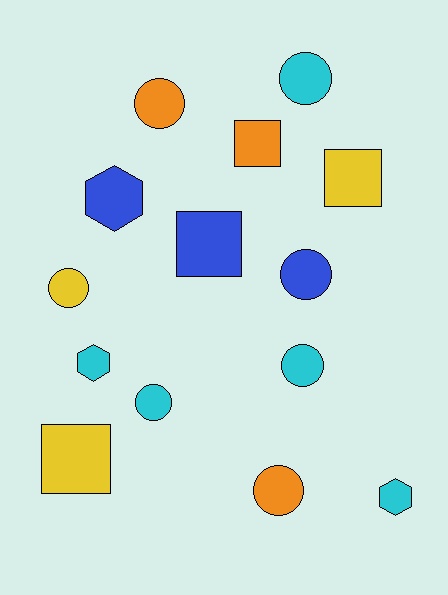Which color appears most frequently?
Cyan, with 5 objects.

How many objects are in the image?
There are 14 objects.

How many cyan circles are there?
There are 3 cyan circles.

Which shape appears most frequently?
Circle, with 7 objects.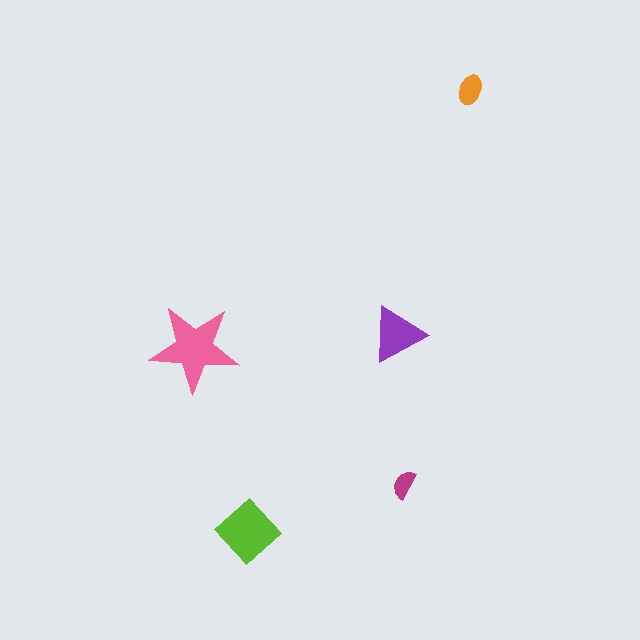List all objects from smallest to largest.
The magenta semicircle, the orange ellipse, the purple triangle, the lime diamond, the pink star.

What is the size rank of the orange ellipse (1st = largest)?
4th.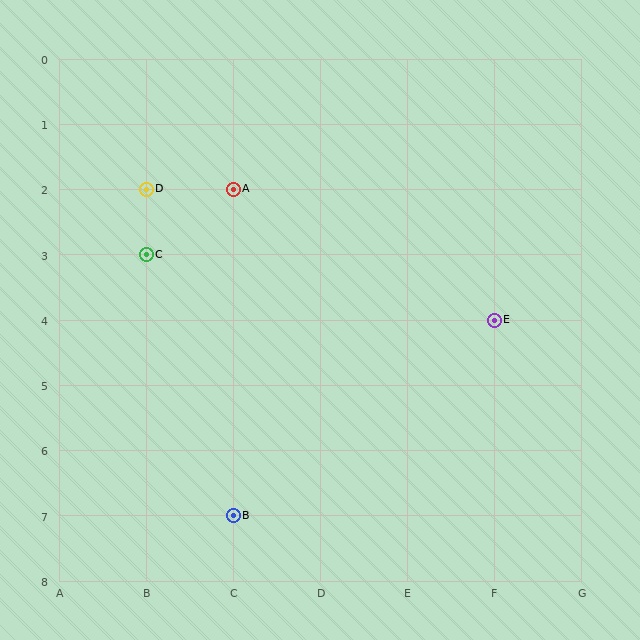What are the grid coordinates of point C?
Point C is at grid coordinates (B, 3).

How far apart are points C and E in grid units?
Points C and E are 4 columns and 1 row apart (about 4.1 grid units diagonally).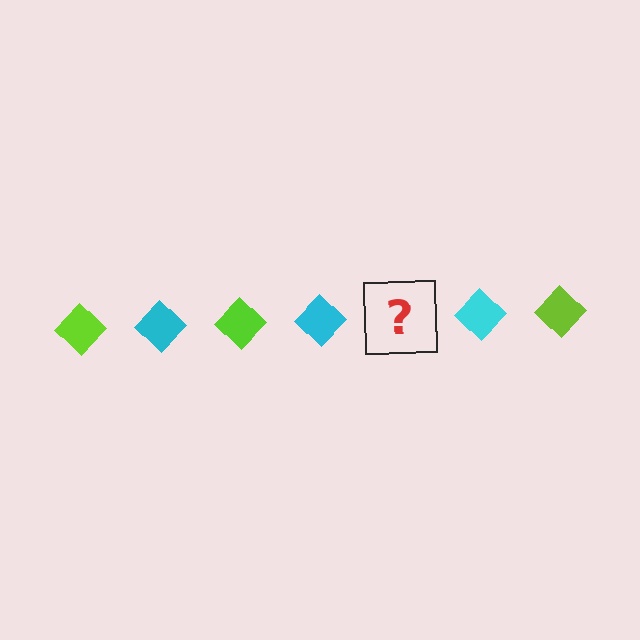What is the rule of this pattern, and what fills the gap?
The rule is that the pattern cycles through lime, cyan diamonds. The gap should be filled with a lime diamond.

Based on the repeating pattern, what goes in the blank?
The blank should be a lime diamond.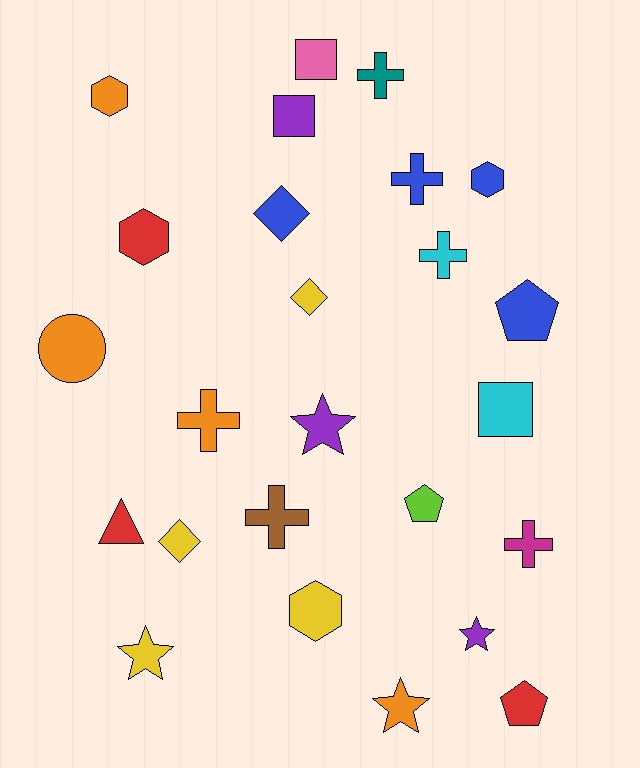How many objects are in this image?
There are 25 objects.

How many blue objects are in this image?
There are 4 blue objects.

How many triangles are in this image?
There is 1 triangle.